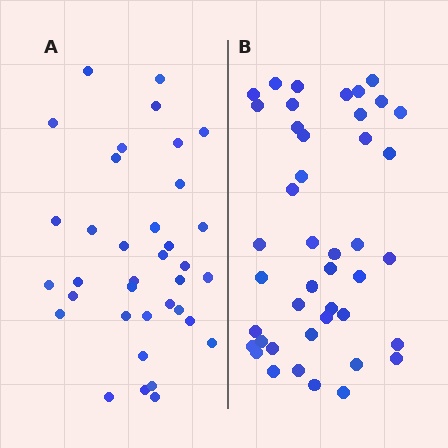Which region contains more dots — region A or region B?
Region B (the right region) has more dots.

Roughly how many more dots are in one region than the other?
Region B has roughly 8 or so more dots than region A.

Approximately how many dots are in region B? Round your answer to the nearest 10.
About 40 dots. (The exact count is 43, which rounds to 40.)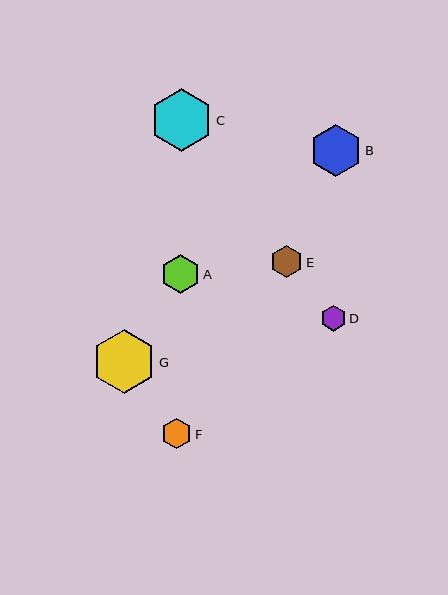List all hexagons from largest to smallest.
From largest to smallest: G, C, B, A, E, F, D.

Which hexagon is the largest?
Hexagon G is the largest with a size of approximately 64 pixels.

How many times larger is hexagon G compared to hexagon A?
Hexagon G is approximately 1.6 times the size of hexagon A.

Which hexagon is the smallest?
Hexagon D is the smallest with a size of approximately 26 pixels.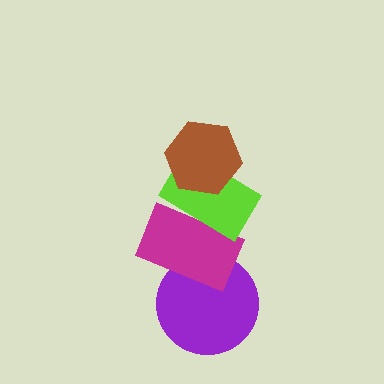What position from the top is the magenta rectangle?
The magenta rectangle is 3rd from the top.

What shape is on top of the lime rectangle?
The brown hexagon is on top of the lime rectangle.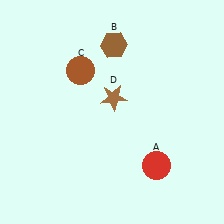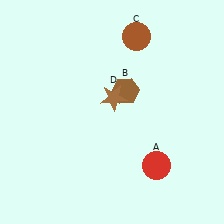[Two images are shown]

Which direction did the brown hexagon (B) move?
The brown hexagon (B) moved down.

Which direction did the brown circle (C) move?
The brown circle (C) moved right.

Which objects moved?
The objects that moved are: the brown hexagon (B), the brown circle (C).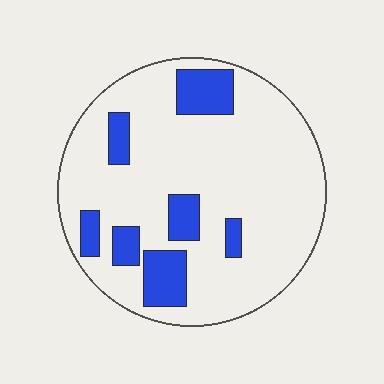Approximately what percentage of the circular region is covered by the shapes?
Approximately 20%.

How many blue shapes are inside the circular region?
7.